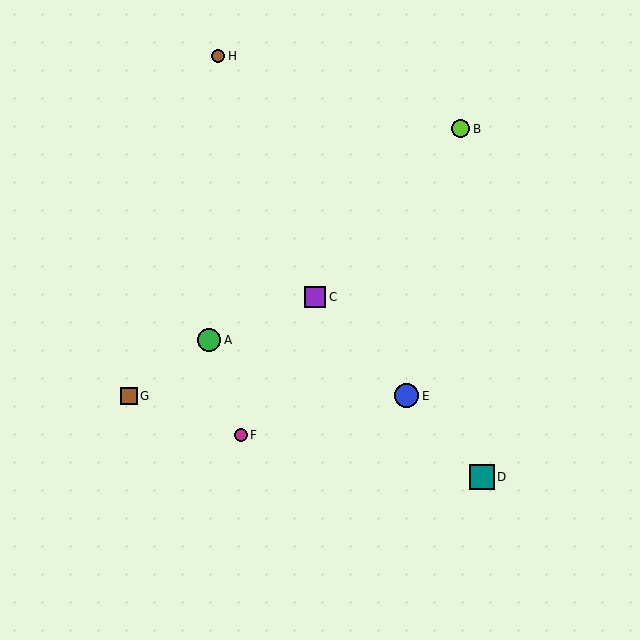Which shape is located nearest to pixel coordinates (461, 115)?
The lime circle (labeled B) at (461, 129) is nearest to that location.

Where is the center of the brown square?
The center of the brown square is at (129, 396).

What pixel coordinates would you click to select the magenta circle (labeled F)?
Click at (241, 435) to select the magenta circle F.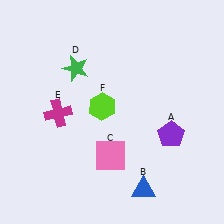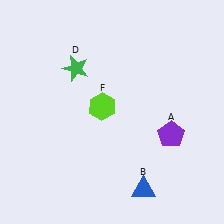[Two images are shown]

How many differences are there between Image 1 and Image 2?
There are 2 differences between the two images.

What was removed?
The pink square (C), the magenta cross (E) were removed in Image 2.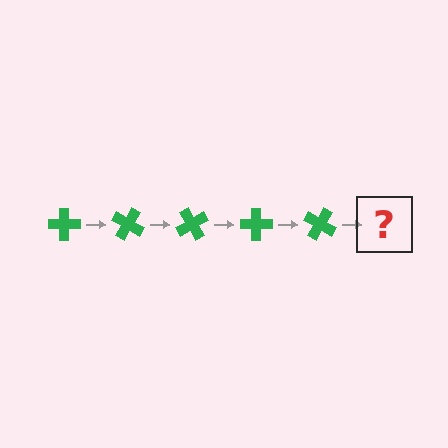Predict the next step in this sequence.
The next step is a green cross rotated 150 degrees.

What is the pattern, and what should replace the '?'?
The pattern is that the cross rotates 30 degrees each step. The '?' should be a green cross rotated 150 degrees.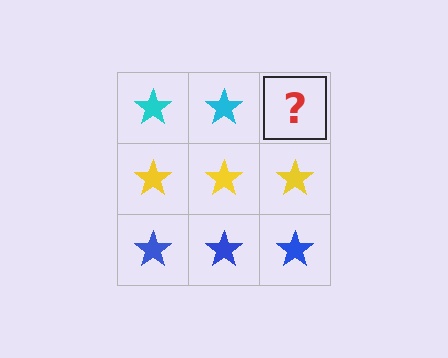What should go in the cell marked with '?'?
The missing cell should contain a cyan star.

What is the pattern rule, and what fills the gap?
The rule is that each row has a consistent color. The gap should be filled with a cyan star.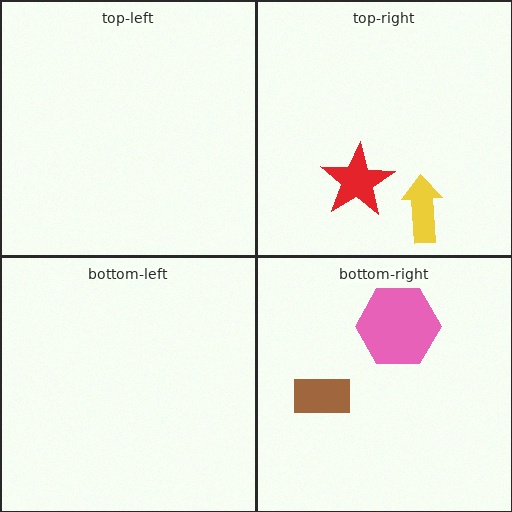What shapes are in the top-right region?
The red star, the yellow arrow.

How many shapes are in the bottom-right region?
2.